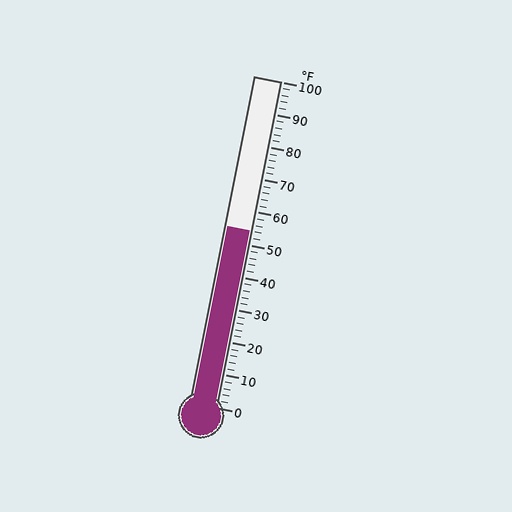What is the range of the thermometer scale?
The thermometer scale ranges from 0°F to 100°F.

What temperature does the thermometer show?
The thermometer shows approximately 54°F.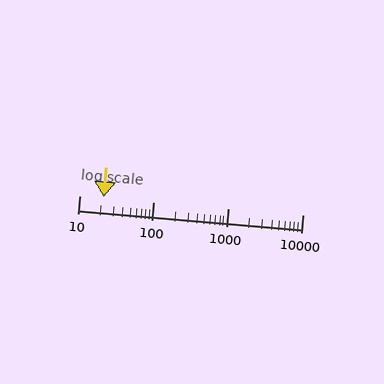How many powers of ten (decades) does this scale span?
The scale spans 3 decades, from 10 to 10000.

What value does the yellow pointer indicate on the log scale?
The pointer indicates approximately 21.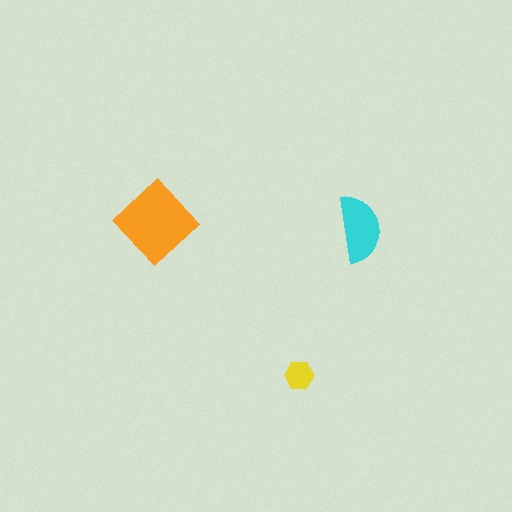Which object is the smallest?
The yellow hexagon.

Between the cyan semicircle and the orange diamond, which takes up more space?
The orange diamond.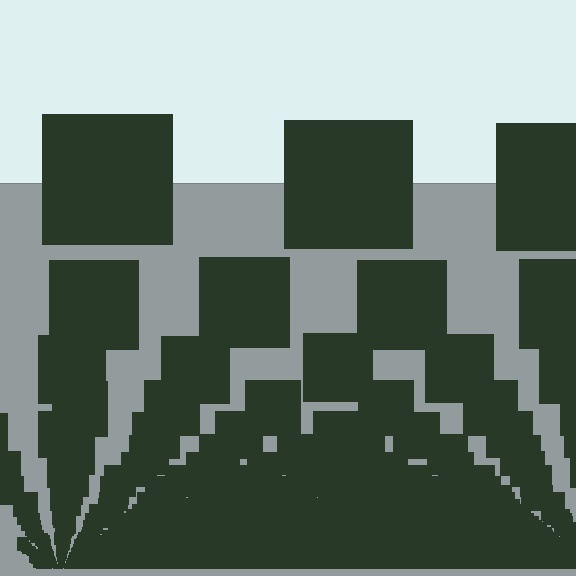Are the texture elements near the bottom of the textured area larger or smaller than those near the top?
Smaller. The gradient is inverted — elements near the bottom are smaller and denser.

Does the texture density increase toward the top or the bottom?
Density increases toward the bottom.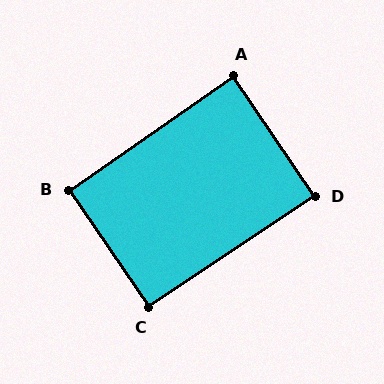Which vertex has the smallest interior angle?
A, at approximately 89 degrees.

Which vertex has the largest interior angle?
C, at approximately 91 degrees.